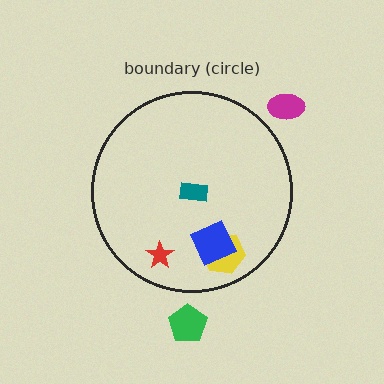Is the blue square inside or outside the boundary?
Inside.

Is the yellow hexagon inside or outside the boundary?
Inside.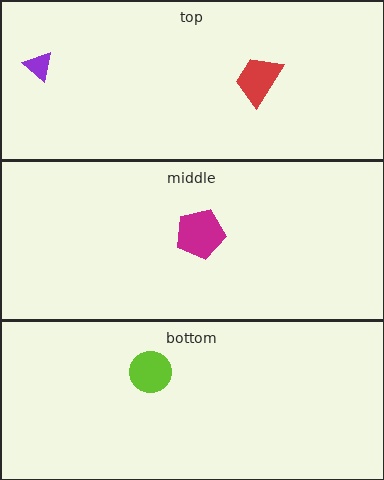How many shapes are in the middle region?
1.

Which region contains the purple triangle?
The top region.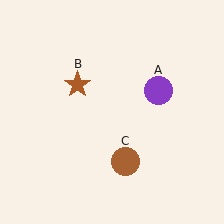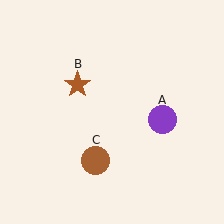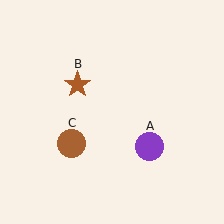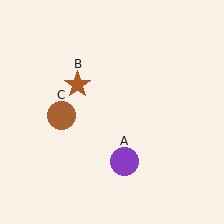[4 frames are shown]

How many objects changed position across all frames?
2 objects changed position: purple circle (object A), brown circle (object C).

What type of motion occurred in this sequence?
The purple circle (object A), brown circle (object C) rotated clockwise around the center of the scene.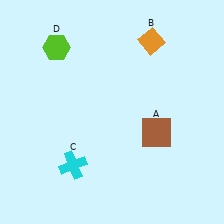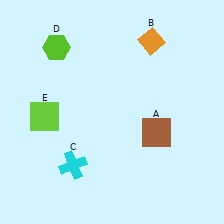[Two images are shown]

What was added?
A lime square (E) was added in Image 2.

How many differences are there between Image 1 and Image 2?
There is 1 difference between the two images.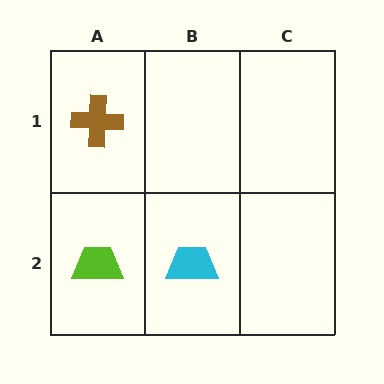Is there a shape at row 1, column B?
No, that cell is empty.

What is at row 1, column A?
A brown cross.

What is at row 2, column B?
A cyan trapezoid.